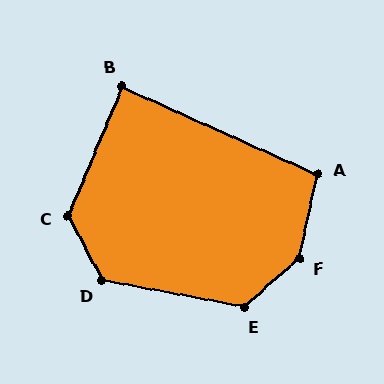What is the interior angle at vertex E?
Approximately 128 degrees (obtuse).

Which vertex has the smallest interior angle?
B, at approximately 89 degrees.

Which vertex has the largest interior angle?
F, at approximately 143 degrees.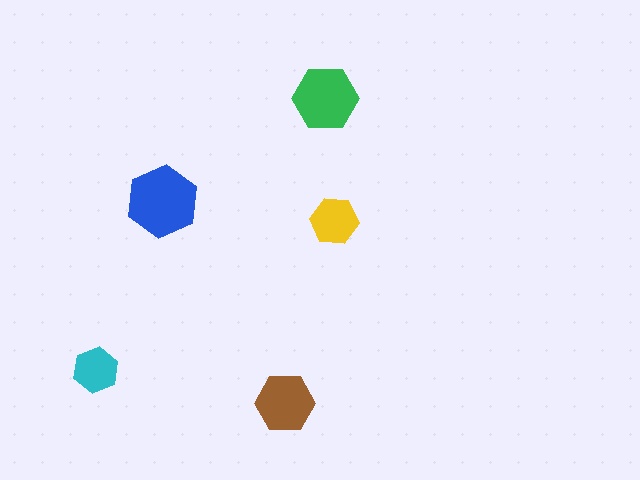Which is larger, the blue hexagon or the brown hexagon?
The blue one.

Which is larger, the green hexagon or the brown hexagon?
The green one.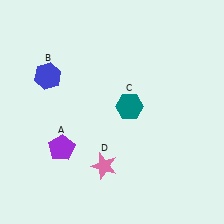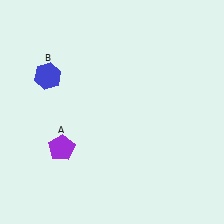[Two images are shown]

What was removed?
The pink star (D), the teal hexagon (C) were removed in Image 2.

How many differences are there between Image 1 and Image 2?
There are 2 differences between the two images.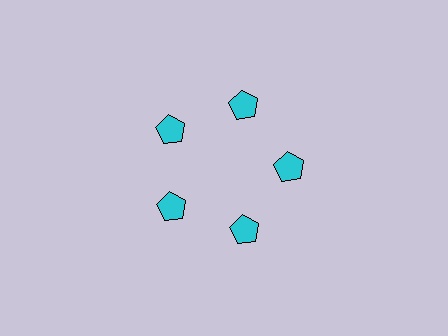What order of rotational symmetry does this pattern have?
This pattern has 5-fold rotational symmetry.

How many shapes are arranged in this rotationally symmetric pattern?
There are 5 shapes, arranged in 5 groups of 1.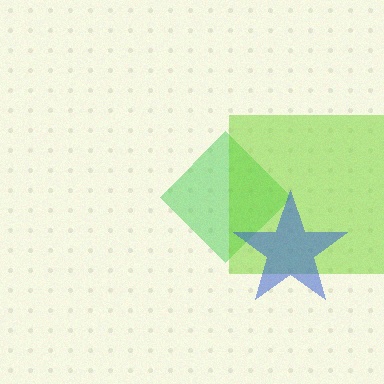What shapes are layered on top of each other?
The layered shapes are: a green diamond, a lime square, a blue star.